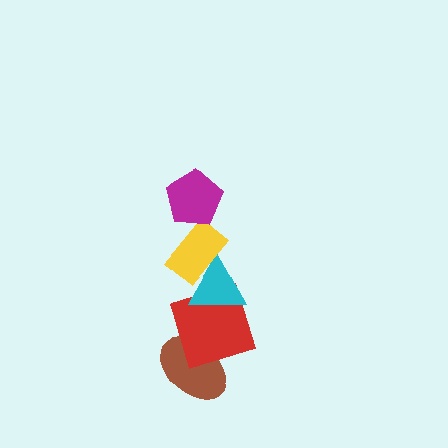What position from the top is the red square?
The red square is 4th from the top.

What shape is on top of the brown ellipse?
The red square is on top of the brown ellipse.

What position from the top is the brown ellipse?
The brown ellipse is 5th from the top.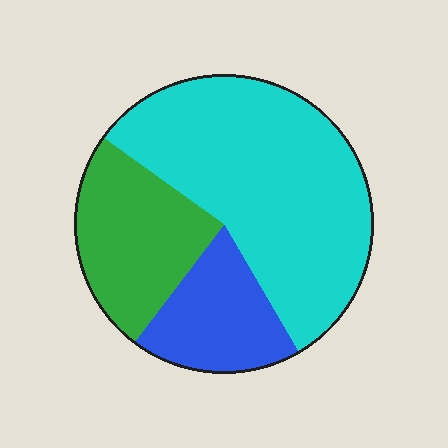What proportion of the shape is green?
Green covers around 25% of the shape.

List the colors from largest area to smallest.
From largest to smallest: cyan, green, blue.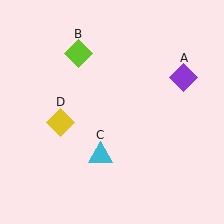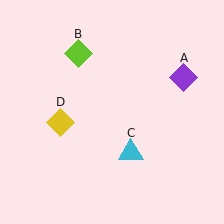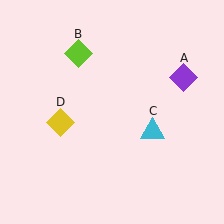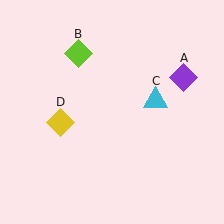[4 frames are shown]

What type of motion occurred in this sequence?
The cyan triangle (object C) rotated counterclockwise around the center of the scene.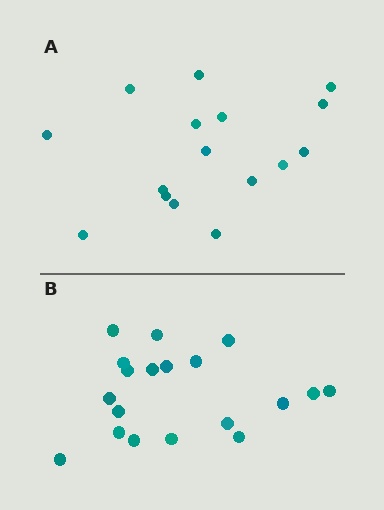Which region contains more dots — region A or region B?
Region B (the bottom region) has more dots.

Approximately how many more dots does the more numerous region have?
Region B has just a few more — roughly 2 or 3 more dots than region A.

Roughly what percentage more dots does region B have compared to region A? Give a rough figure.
About 20% more.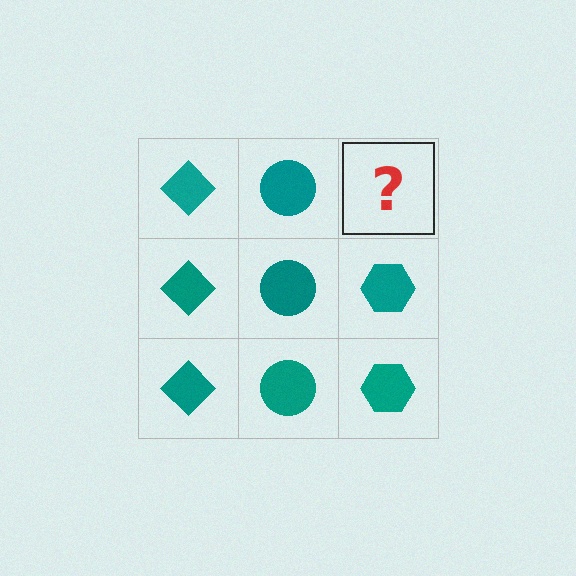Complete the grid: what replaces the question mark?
The question mark should be replaced with a teal hexagon.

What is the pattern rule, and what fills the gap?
The rule is that each column has a consistent shape. The gap should be filled with a teal hexagon.